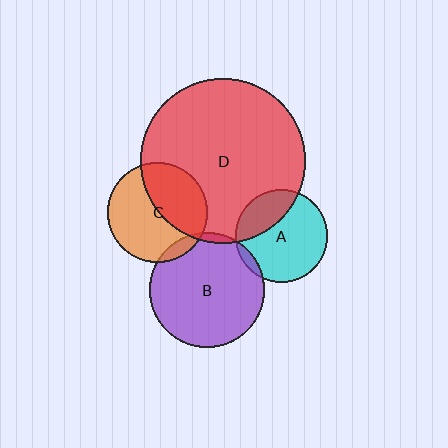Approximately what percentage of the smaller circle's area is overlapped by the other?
Approximately 30%.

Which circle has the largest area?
Circle D (red).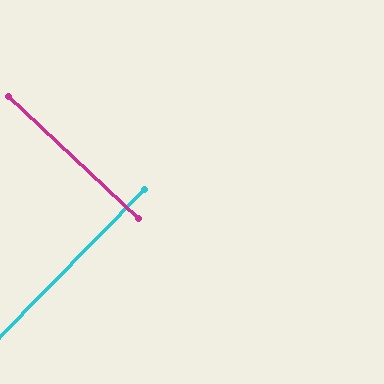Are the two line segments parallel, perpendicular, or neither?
Perpendicular — they meet at approximately 89°.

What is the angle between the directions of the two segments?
Approximately 89 degrees.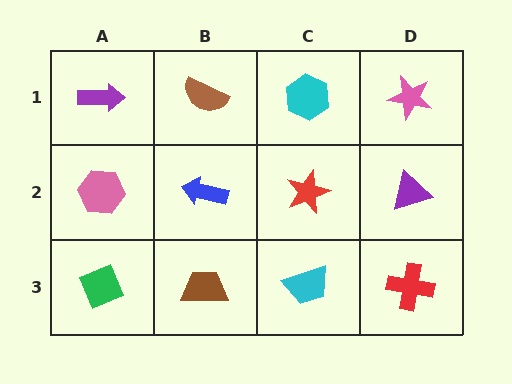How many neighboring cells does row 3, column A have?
2.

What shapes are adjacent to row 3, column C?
A red star (row 2, column C), a brown trapezoid (row 3, column B), a red cross (row 3, column D).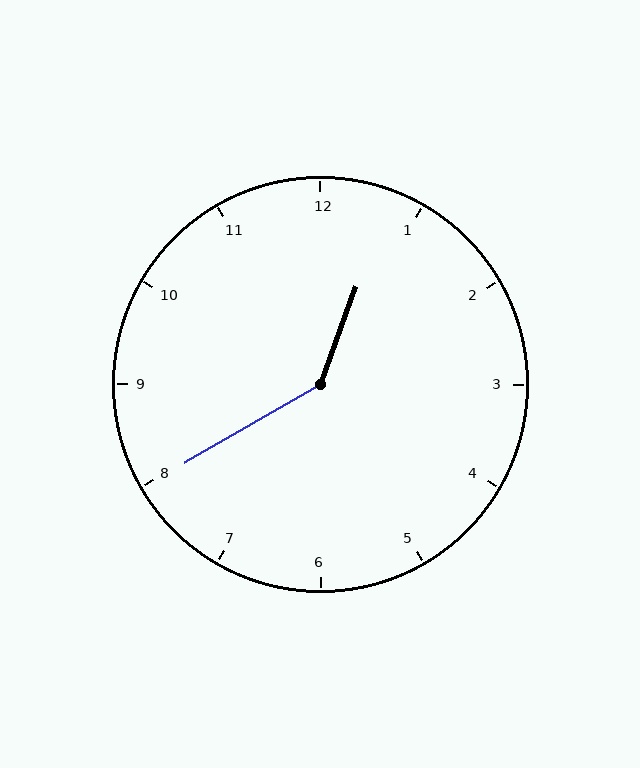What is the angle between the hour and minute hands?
Approximately 140 degrees.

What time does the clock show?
12:40.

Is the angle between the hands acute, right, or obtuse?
It is obtuse.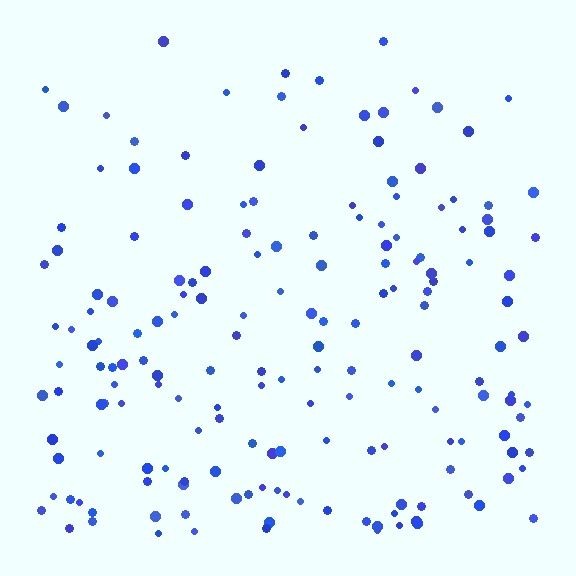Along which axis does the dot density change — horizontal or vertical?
Vertical.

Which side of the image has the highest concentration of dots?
The bottom.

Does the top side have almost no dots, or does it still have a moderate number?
Still a moderate number, just noticeably fewer than the bottom.